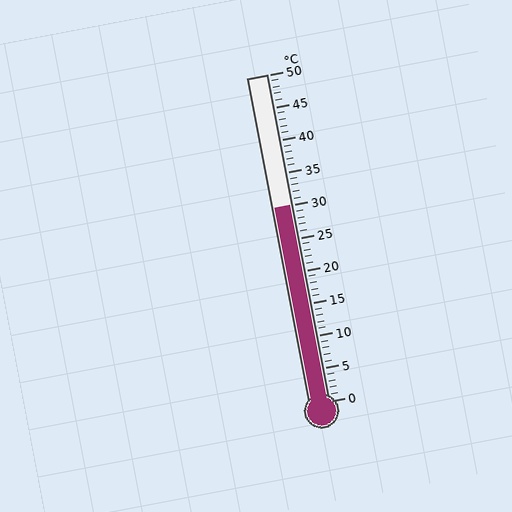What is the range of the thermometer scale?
The thermometer scale ranges from 0°C to 50°C.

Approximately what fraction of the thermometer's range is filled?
The thermometer is filled to approximately 60% of its range.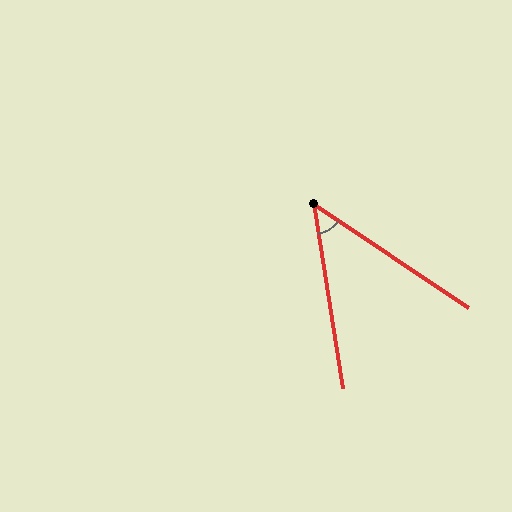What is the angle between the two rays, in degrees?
Approximately 47 degrees.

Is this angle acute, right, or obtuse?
It is acute.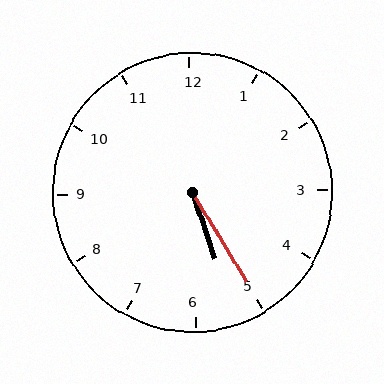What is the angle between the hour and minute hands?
Approximately 12 degrees.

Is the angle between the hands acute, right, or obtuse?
It is acute.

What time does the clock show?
5:25.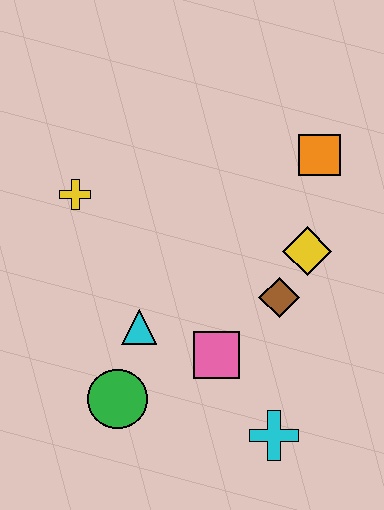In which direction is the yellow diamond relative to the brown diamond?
The yellow diamond is above the brown diamond.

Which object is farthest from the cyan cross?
The yellow cross is farthest from the cyan cross.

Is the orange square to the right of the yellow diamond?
Yes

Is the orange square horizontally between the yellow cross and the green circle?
No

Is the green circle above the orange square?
No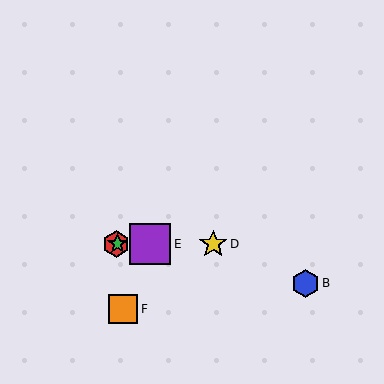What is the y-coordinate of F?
Object F is at y≈309.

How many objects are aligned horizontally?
4 objects (A, C, D, E) are aligned horizontally.